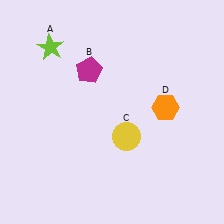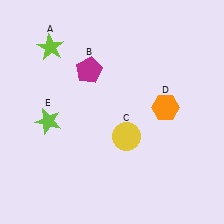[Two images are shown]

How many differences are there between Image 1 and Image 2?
There is 1 difference between the two images.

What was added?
A lime star (E) was added in Image 2.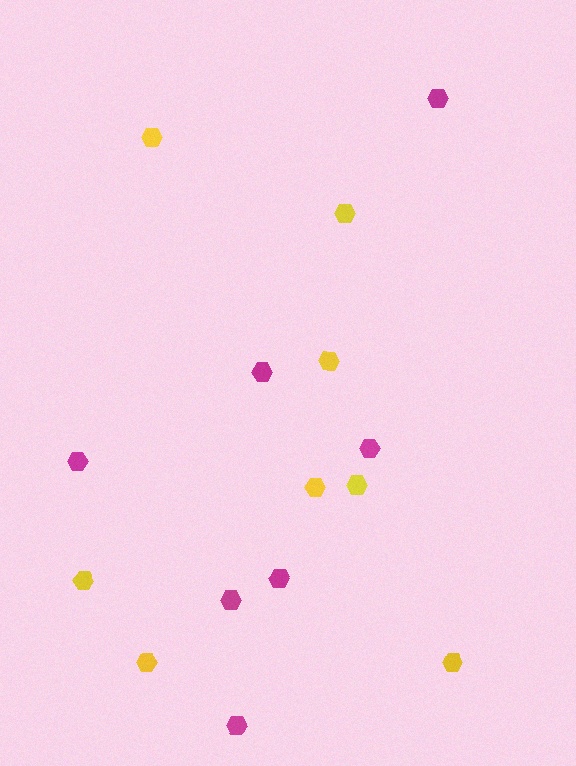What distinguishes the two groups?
There are 2 groups: one group of yellow hexagons (8) and one group of magenta hexagons (7).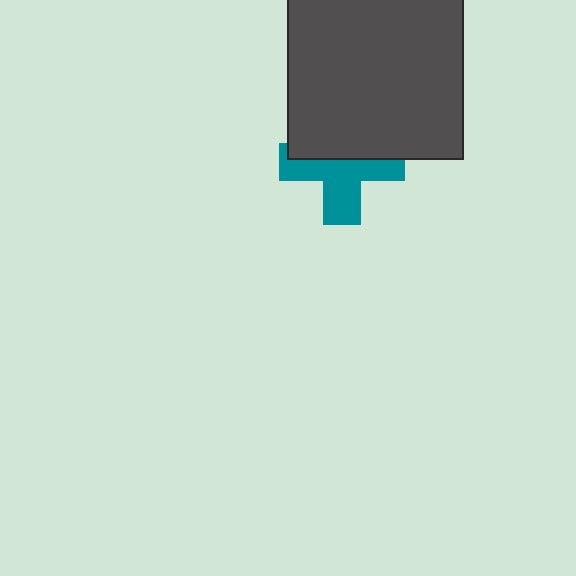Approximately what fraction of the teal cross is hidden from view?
Roughly 44% of the teal cross is hidden behind the dark gray square.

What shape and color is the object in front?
The object in front is a dark gray square.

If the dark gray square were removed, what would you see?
You would see the complete teal cross.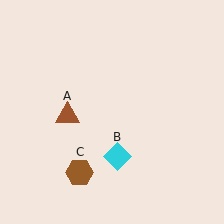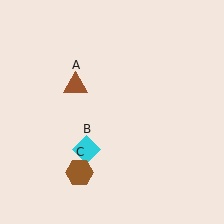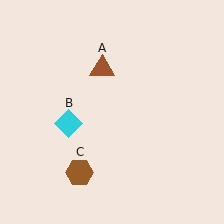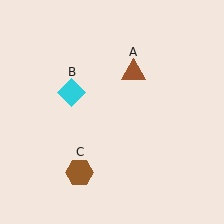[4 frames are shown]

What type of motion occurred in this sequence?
The brown triangle (object A), cyan diamond (object B) rotated clockwise around the center of the scene.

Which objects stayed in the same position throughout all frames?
Brown hexagon (object C) remained stationary.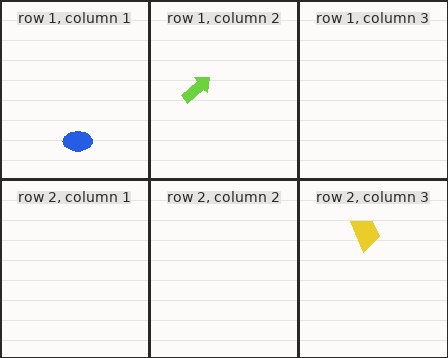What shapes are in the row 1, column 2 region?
The lime arrow.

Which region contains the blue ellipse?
The row 1, column 1 region.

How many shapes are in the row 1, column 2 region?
1.